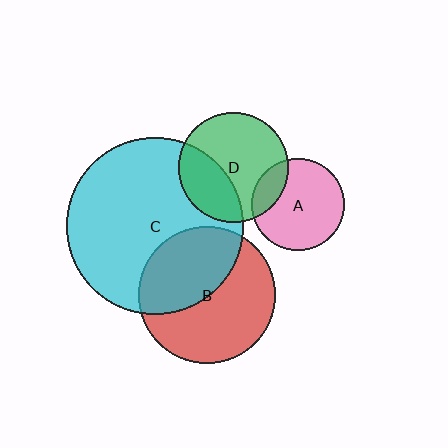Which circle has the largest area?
Circle C (cyan).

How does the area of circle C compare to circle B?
Approximately 1.7 times.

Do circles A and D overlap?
Yes.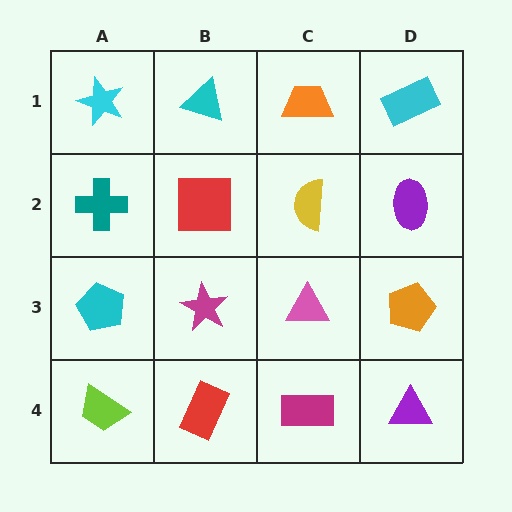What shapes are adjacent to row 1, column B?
A red square (row 2, column B), a cyan star (row 1, column A), an orange trapezoid (row 1, column C).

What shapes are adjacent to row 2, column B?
A cyan triangle (row 1, column B), a magenta star (row 3, column B), a teal cross (row 2, column A), a yellow semicircle (row 2, column C).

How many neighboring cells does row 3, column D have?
3.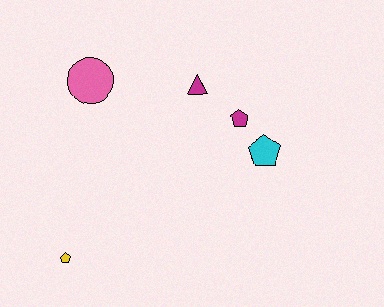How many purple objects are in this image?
There are no purple objects.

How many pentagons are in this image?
There are 3 pentagons.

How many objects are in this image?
There are 5 objects.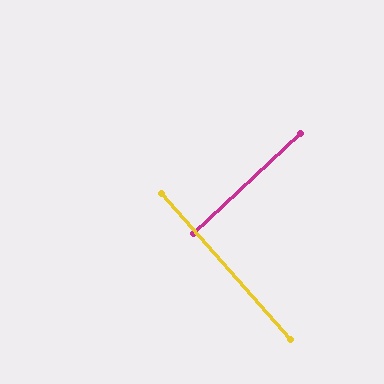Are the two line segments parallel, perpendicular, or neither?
Perpendicular — they meet at approximately 88°.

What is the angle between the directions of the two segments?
Approximately 88 degrees.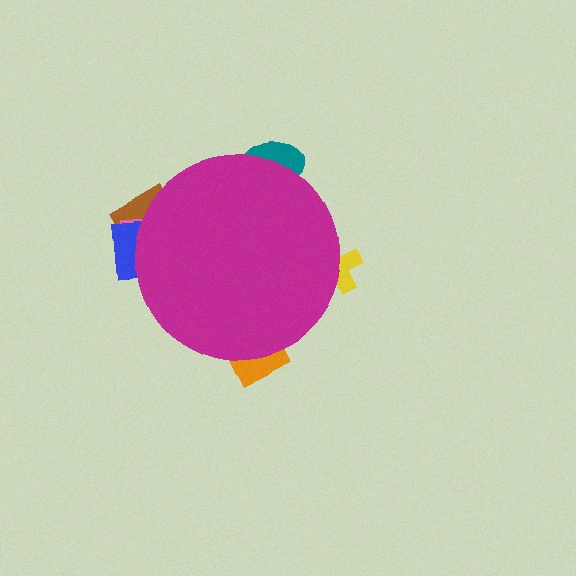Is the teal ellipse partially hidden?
Yes, the teal ellipse is partially hidden behind the magenta circle.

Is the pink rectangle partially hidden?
Yes, the pink rectangle is partially hidden behind the magenta circle.